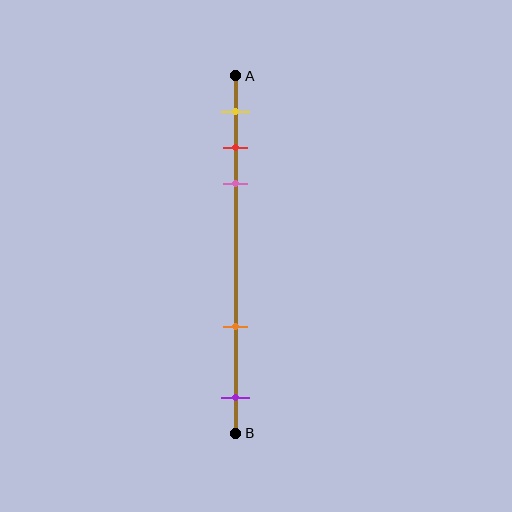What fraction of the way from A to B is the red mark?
The red mark is approximately 20% (0.2) of the way from A to B.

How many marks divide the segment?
There are 5 marks dividing the segment.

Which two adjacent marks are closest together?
The red and pink marks are the closest adjacent pair.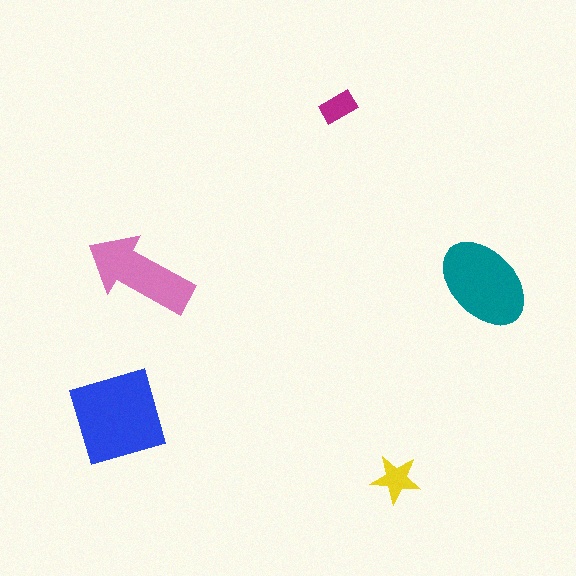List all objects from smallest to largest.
The magenta rectangle, the yellow star, the pink arrow, the teal ellipse, the blue square.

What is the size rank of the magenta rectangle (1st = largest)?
5th.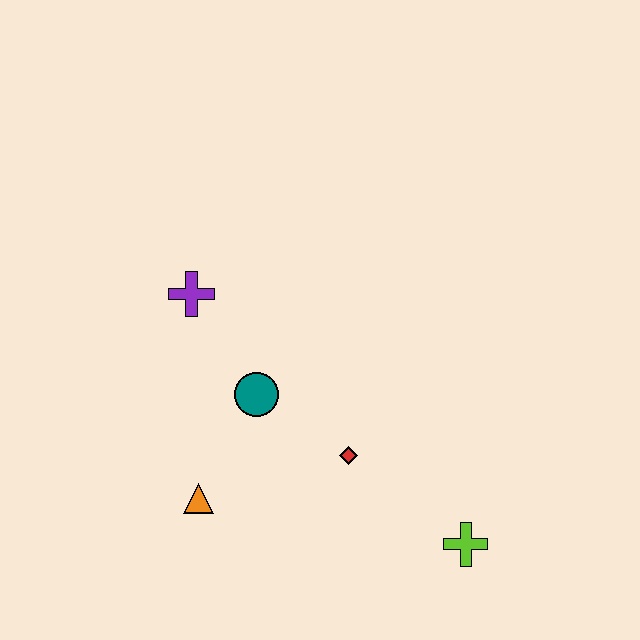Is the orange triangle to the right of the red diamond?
No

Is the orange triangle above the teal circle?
No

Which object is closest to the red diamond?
The teal circle is closest to the red diamond.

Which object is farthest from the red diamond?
The purple cross is farthest from the red diamond.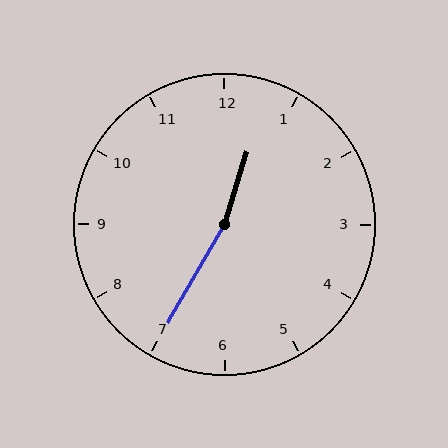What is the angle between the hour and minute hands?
Approximately 168 degrees.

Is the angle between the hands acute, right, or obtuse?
It is obtuse.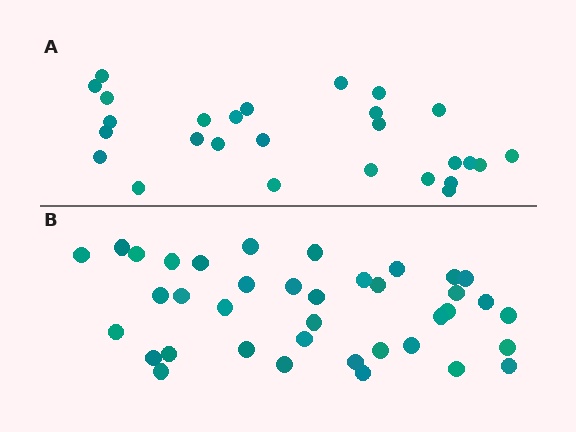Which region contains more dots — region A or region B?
Region B (the bottom region) has more dots.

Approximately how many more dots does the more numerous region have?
Region B has roughly 12 or so more dots than region A.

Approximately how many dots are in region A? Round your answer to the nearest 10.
About 30 dots. (The exact count is 27, which rounds to 30.)